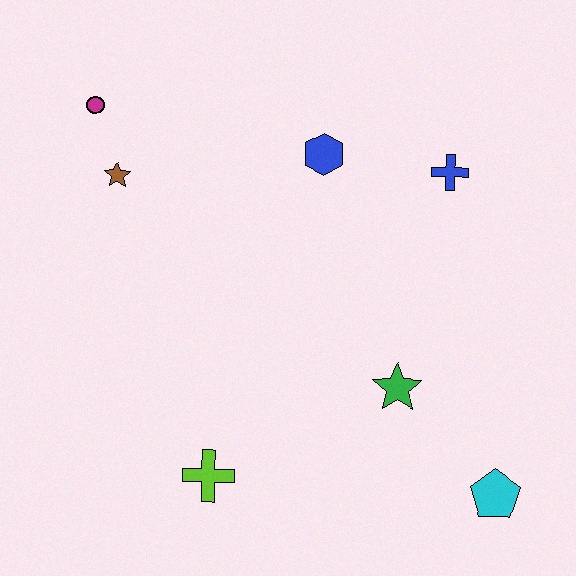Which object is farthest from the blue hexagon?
The cyan pentagon is farthest from the blue hexagon.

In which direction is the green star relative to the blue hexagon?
The green star is below the blue hexagon.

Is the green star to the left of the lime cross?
No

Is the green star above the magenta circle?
No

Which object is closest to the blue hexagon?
The blue cross is closest to the blue hexagon.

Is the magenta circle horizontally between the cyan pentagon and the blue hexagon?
No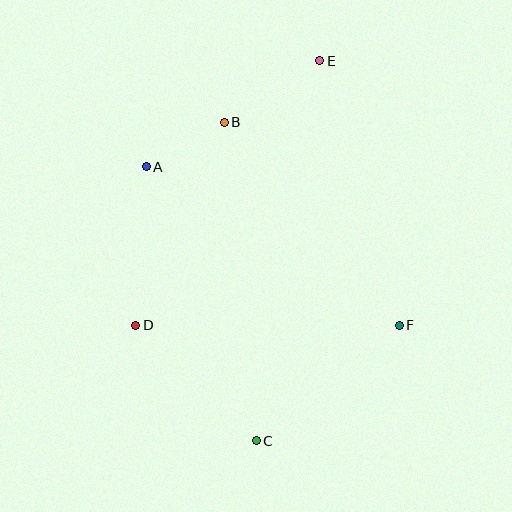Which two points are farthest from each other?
Points C and E are farthest from each other.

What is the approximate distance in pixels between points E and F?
The distance between E and F is approximately 276 pixels.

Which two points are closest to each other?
Points A and B are closest to each other.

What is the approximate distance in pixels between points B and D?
The distance between B and D is approximately 221 pixels.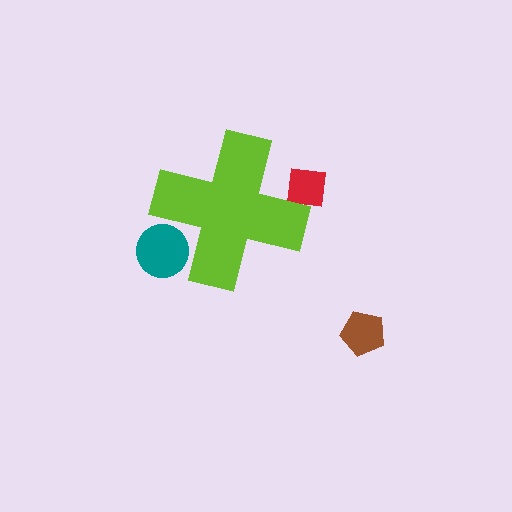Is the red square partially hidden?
Yes, the red square is partially hidden behind the lime cross.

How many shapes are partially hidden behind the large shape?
2 shapes are partially hidden.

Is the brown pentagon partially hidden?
No, the brown pentagon is fully visible.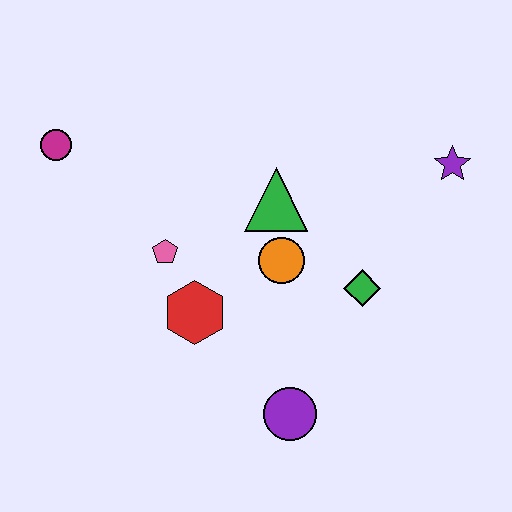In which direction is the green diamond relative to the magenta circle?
The green diamond is to the right of the magenta circle.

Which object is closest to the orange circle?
The green triangle is closest to the orange circle.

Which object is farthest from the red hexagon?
The purple star is farthest from the red hexagon.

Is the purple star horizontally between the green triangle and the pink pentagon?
No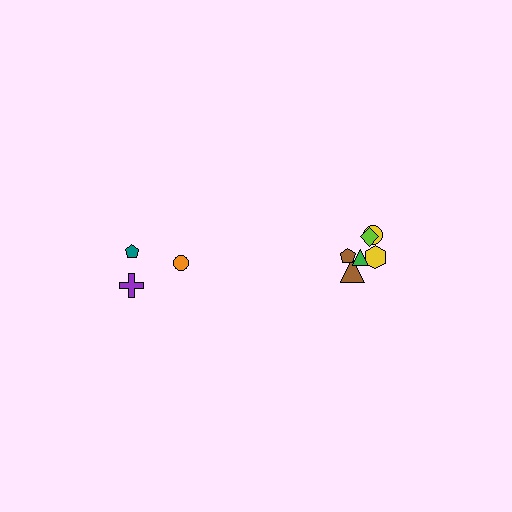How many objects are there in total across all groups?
There are 9 objects.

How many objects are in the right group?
There are 6 objects.